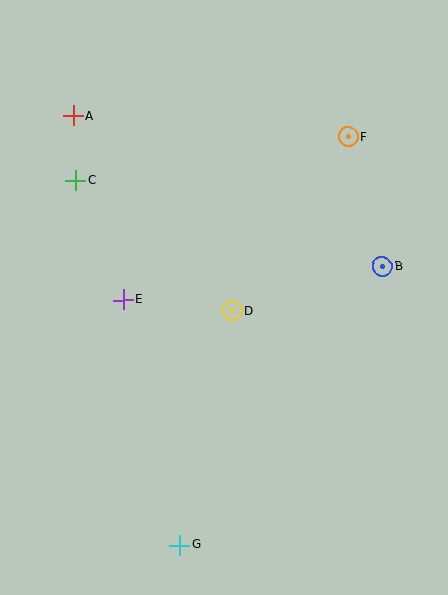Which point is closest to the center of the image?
Point D at (233, 310) is closest to the center.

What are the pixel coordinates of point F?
Point F is at (348, 137).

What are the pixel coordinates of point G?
Point G is at (180, 545).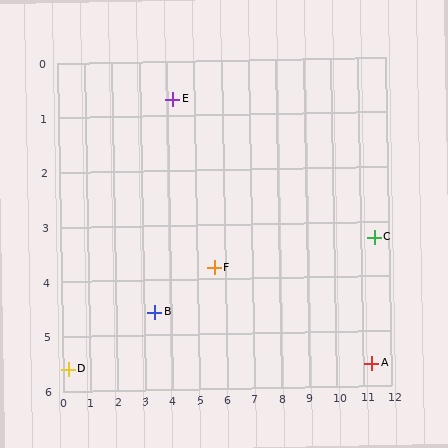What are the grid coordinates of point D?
Point D is at approximately (0.2, 5.6).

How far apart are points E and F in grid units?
Points E and F are about 3.4 grid units apart.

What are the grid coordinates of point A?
Point A is at approximately (11.3, 5.6).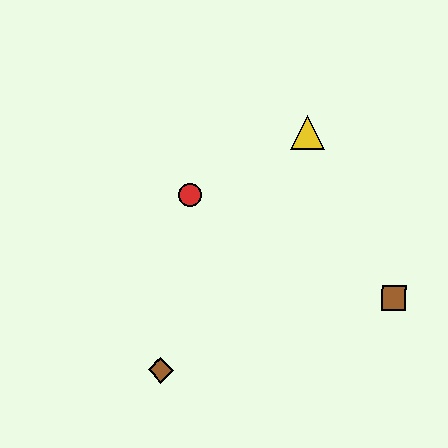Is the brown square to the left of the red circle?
No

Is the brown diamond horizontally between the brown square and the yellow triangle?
No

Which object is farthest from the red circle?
The brown square is farthest from the red circle.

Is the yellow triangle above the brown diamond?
Yes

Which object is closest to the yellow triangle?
The red circle is closest to the yellow triangle.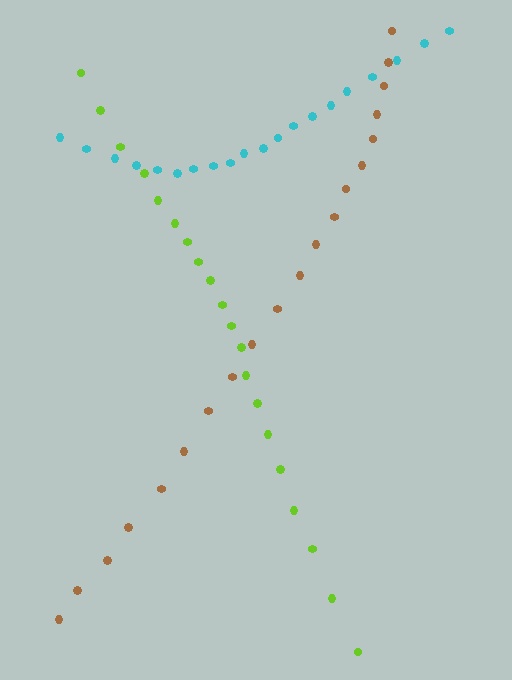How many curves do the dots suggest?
There are 3 distinct paths.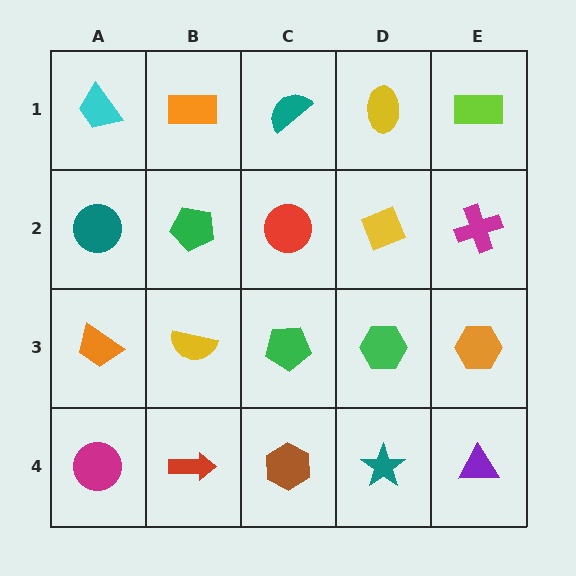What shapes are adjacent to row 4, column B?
A yellow semicircle (row 3, column B), a magenta circle (row 4, column A), a brown hexagon (row 4, column C).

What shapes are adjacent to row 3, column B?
A green pentagon (row 2, column B), a red arrow (row 4, column B), an orange trapezoid (row 3, column A), a green pentagon (row 3, column C).